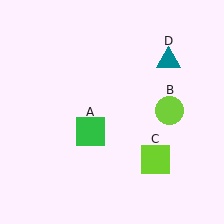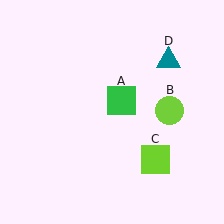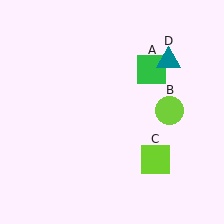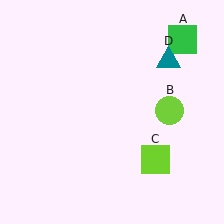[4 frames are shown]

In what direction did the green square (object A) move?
The green square (object A) moved up and to the right.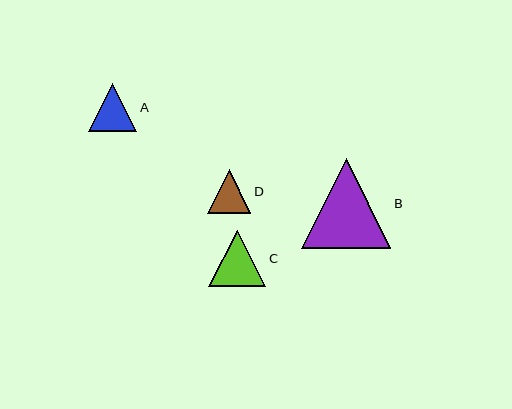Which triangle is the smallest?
Triangle D is the smallest with a size of approximately 44 pixels.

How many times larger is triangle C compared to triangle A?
Triangle C is approximately 1.2 times the size of triangle A.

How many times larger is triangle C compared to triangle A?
Triangle C is approximately 1.2 times the size of triangle A.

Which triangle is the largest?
Triangle B is the largest with a size of approximately 89 pixels.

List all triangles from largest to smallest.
From largest to smallest: B, C, A, D.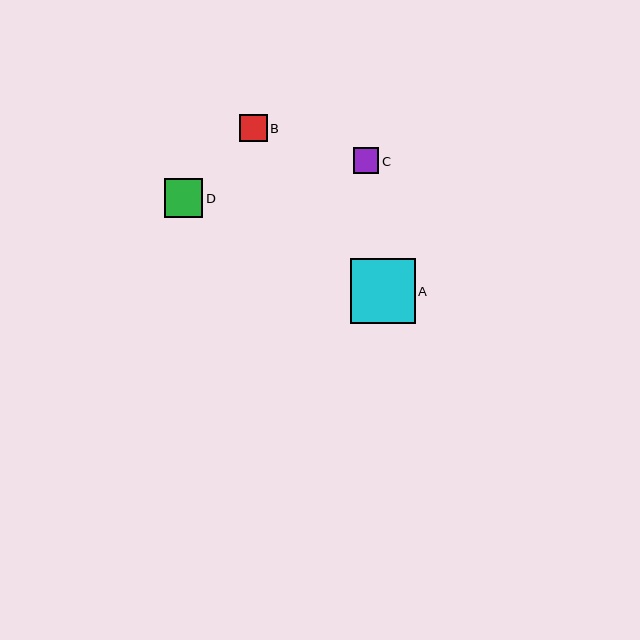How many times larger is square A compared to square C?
Square A is approximately 2.6 times the size of square C.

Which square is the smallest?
Square C is the smallest with a size of approximately 25 pixels.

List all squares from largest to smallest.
From largest to smallest: A, D, B, C.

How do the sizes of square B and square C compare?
Square B and square C are approximately the same size.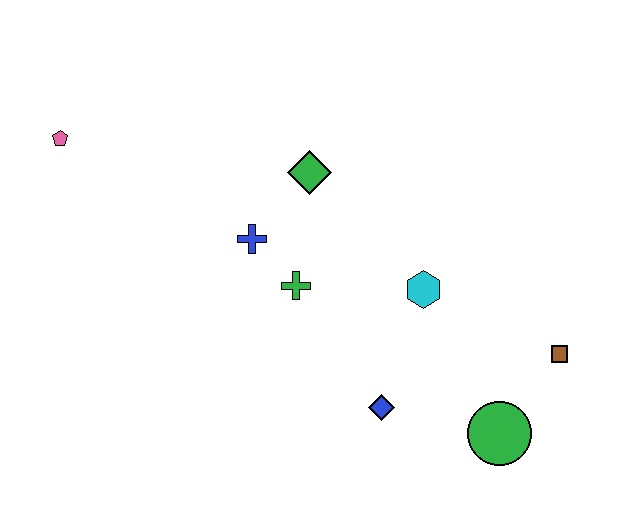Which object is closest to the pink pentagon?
The blue cross is closest to the pink pentagon.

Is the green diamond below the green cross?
No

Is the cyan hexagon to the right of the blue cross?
Yes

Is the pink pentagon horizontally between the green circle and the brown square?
No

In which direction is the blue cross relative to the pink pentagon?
The blue cross is to the right of the pink pentagon.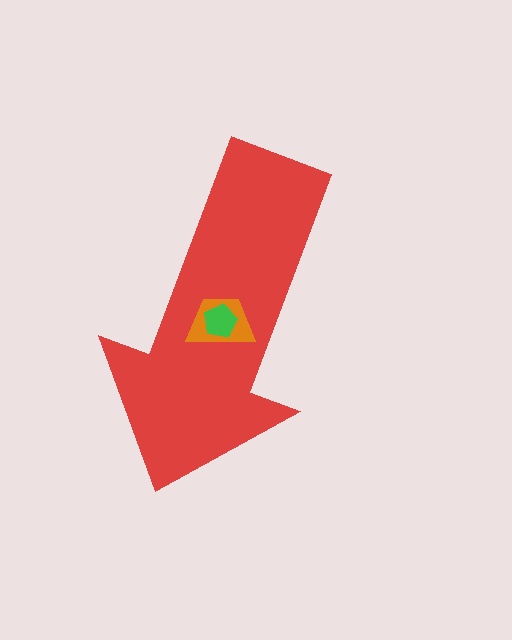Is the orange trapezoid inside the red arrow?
Yes.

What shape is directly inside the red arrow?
The orange trapezoid.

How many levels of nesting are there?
3.